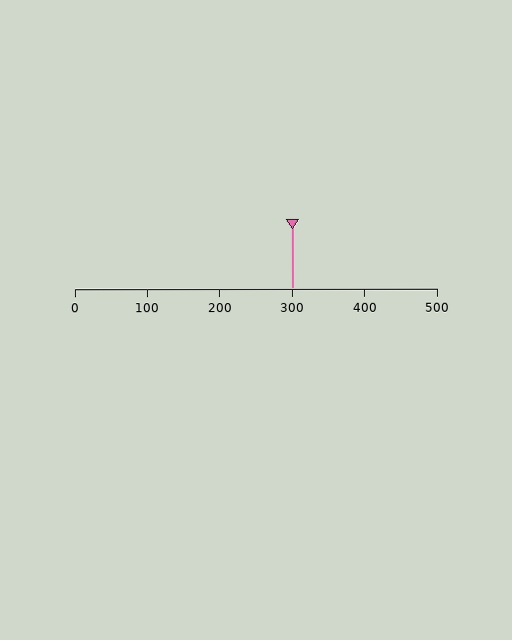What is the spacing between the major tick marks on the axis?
The major ticks are spaced 100 apart.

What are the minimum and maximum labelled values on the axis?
The axis runs from 0 to 500.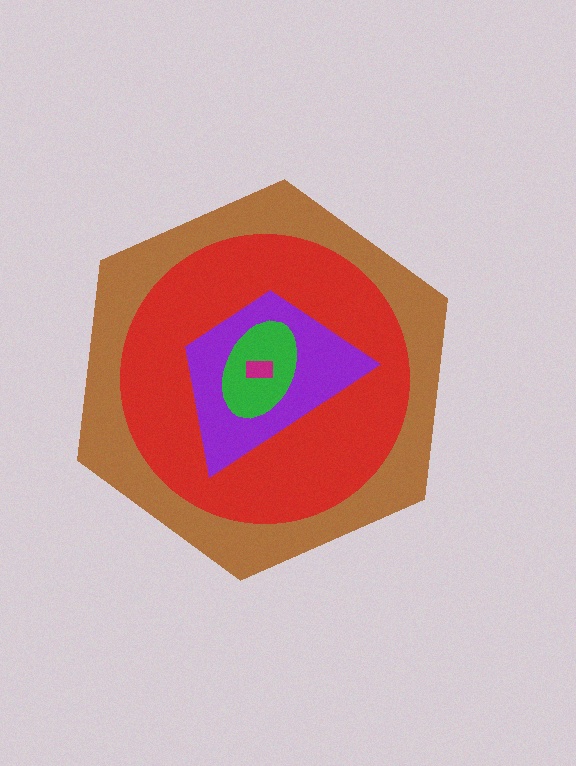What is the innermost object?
The magenta rectangle.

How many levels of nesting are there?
5.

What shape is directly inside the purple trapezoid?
The green ellipse.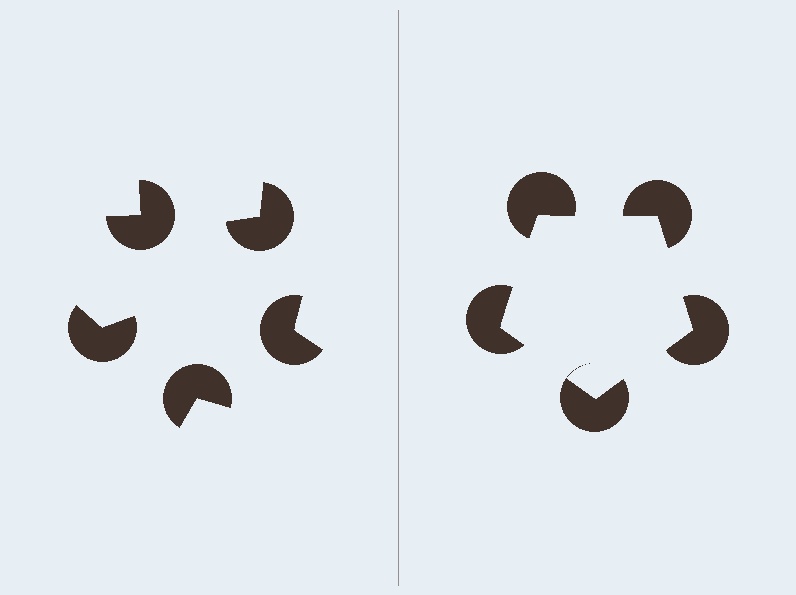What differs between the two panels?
The pac-man discs are positioned identically on both sides; only the wedge orientations differ. On the right they align to a pentagon; on the left they are misaligned.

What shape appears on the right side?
An illusory pentagon.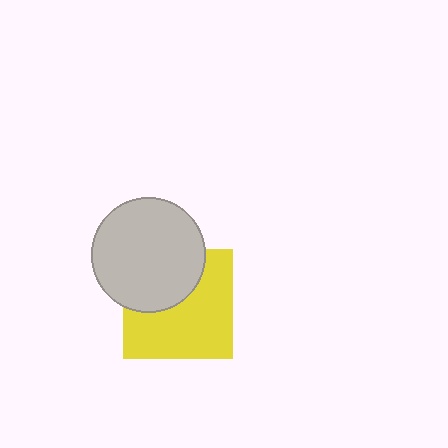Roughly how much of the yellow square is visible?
About half of it is visible (roughly 63%).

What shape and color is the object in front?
The object in front is a light gray circle.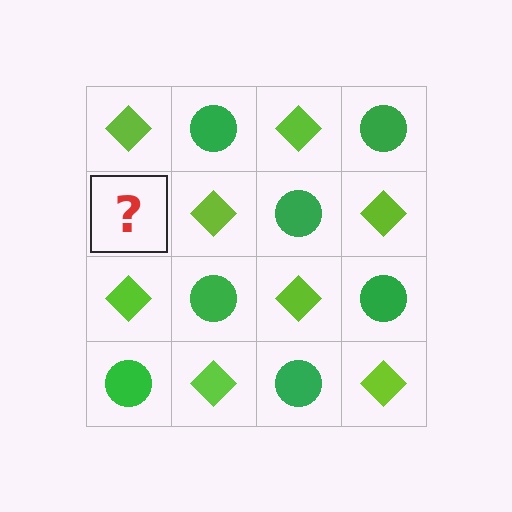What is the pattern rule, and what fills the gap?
The rule is that it alternates lime diamond and green circle in a checkerboard pattern. The gap should be filled with a green circle.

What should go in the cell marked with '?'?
The missing cell should contain a green circle.